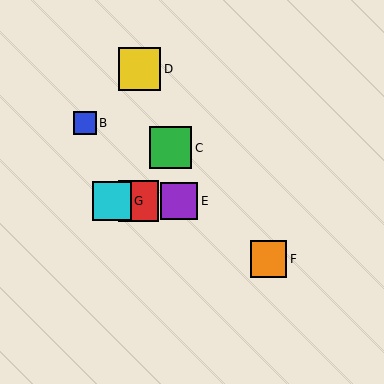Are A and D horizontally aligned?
No, A is at y≈201 and D is at y≈69.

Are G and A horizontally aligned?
Yes, both are at y≈201.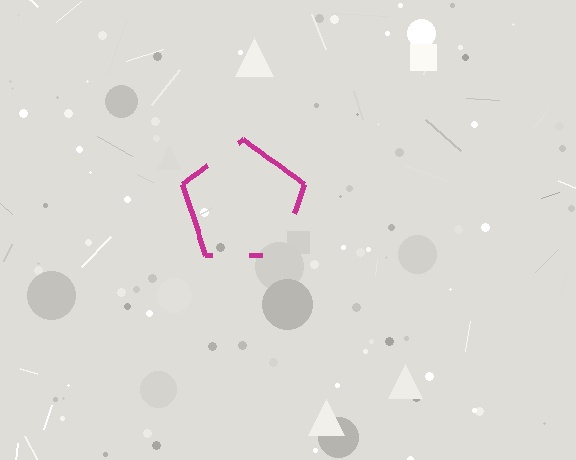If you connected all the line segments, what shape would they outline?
They would outline a pentagon.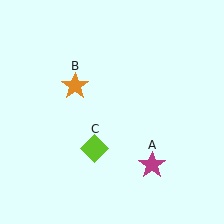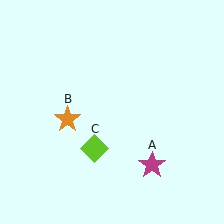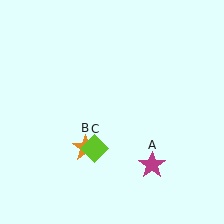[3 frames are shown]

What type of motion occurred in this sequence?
The orange star (object B) rotated counterclockwise around the center of the scene.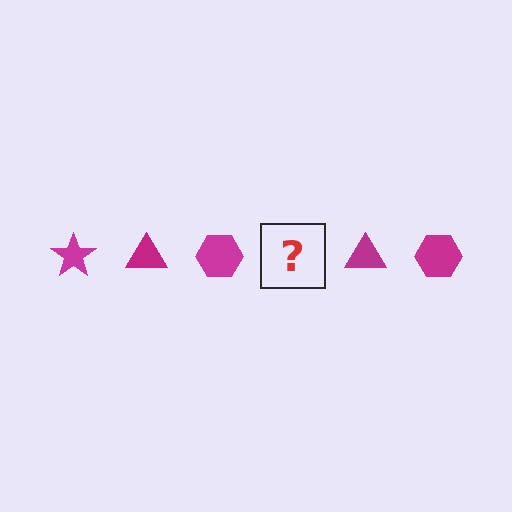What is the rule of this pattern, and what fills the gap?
The rule is that the pattern cycles through star, triangle, hexagon shapes in magenta. The gap should be filled with a magenta star.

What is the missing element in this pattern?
The missing element is a magenta star.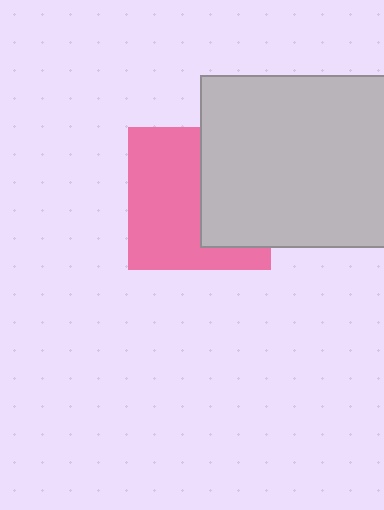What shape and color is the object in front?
The object in front is a light gray rectangle.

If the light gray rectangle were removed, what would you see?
You would see the complete pink square.